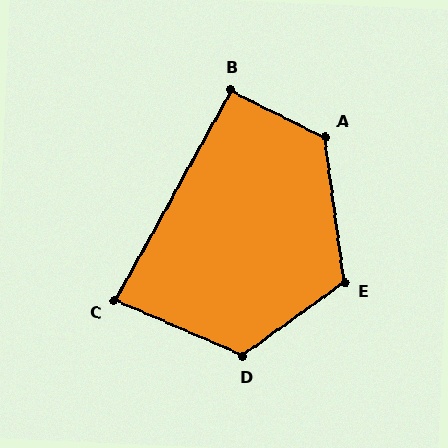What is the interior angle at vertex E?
Approximately 119 degrees (obtuse).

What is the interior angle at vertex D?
Approximately 121 degrees (obtuse).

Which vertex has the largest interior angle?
A, at approximately 123 degrees.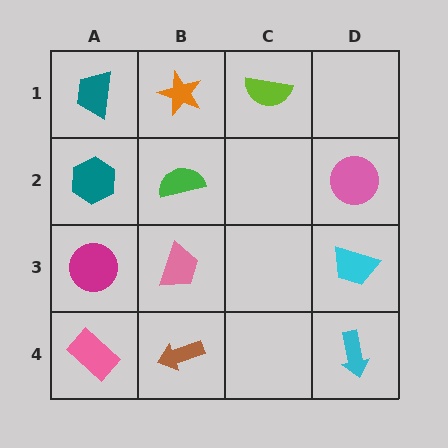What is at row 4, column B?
A brown arrow.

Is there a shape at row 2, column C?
No, that cell is empty.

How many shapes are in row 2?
3 shapes.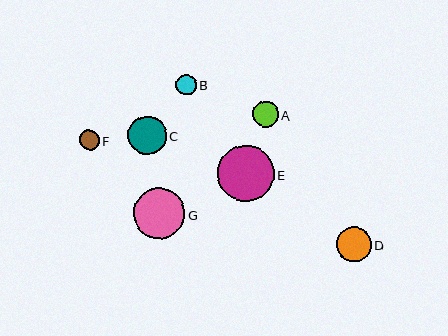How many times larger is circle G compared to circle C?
Circle G is approximately 1.3 times the size of circle C.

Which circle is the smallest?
Circle F is the smallest with a size of approximately 20 pixels.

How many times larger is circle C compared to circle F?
Circle C is approximately 2.0 times the size of circle F.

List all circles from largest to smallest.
From largest to smallest: E, G, C, D, A, B, F.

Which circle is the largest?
Circle E is the largest with a size of approximately 56 pixels.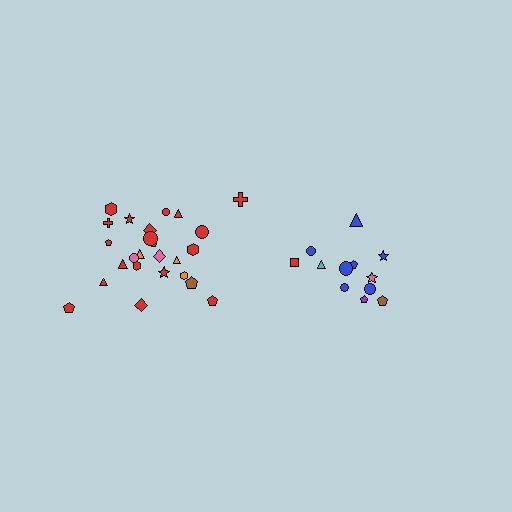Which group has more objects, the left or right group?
The left group.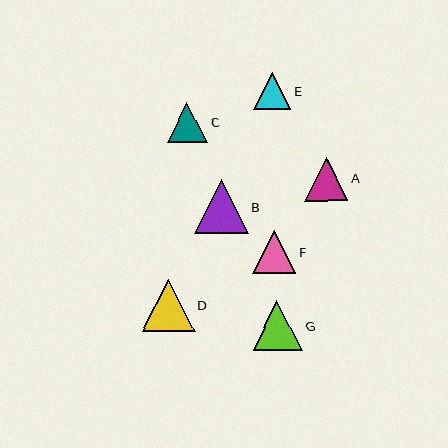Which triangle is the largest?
Triangle B is the largest with a size of approximately 54 pixels.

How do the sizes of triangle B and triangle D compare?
Triangle B and triangle D are approximately the same size.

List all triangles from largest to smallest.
From largest to smallest: B, D, G, A, F, C, E.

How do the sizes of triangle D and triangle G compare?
Triangle D and triangle G are approximately the same size.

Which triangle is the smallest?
Triangle E is the smallest with a size of approximately 37 pixels.